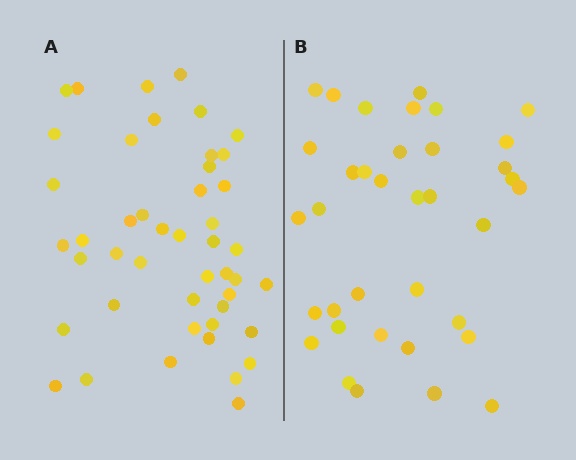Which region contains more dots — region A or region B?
Region A (the left region) has more dots.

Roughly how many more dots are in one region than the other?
Region A has roughly 10 or so more dots than region B.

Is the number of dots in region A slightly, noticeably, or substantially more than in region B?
Region A has noticeably more, but not dramatically so. The ratio is roughly 1.3 to 1.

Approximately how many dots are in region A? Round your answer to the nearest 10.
About 50 dots. (The exact count is 46, which rounds to 50.)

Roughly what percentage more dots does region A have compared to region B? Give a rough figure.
About 30% more.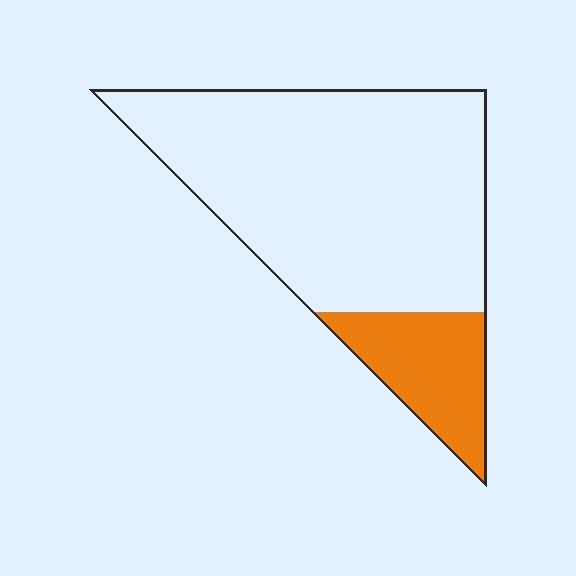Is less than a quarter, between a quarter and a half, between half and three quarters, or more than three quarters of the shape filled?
Less than a quarter.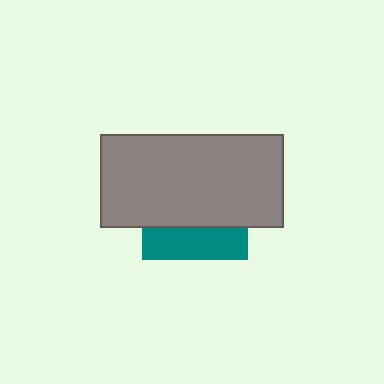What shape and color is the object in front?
The object in front is a gray rectangle.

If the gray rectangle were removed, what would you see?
You would see the complete teal square.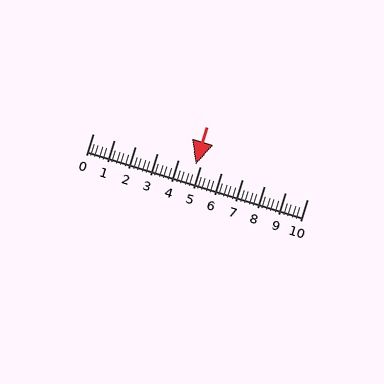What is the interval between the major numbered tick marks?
The major tick marks are spaced 1 units apart.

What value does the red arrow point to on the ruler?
The red arrow points to approximately 4.8.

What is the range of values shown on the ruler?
The ruler shows values from 0 to 10.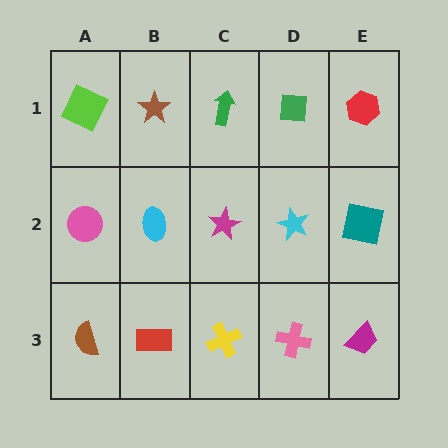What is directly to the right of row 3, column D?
A magenta trapezoid.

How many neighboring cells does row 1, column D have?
3.